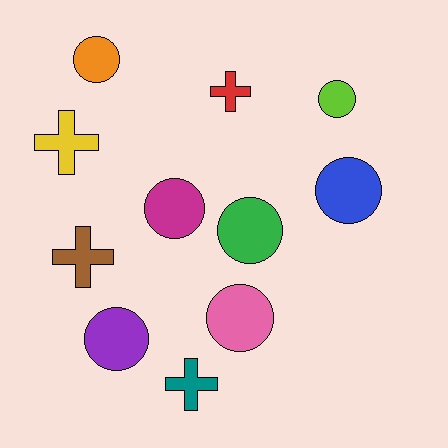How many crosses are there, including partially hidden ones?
There are 4 crosses.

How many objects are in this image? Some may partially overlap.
There are 11 objects.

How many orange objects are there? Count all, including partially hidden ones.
There is 1 orange object.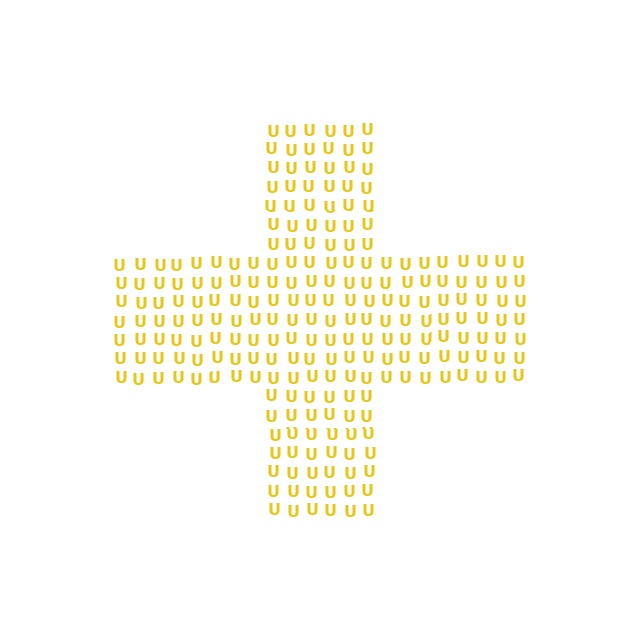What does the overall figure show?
The overall figure shows a cross.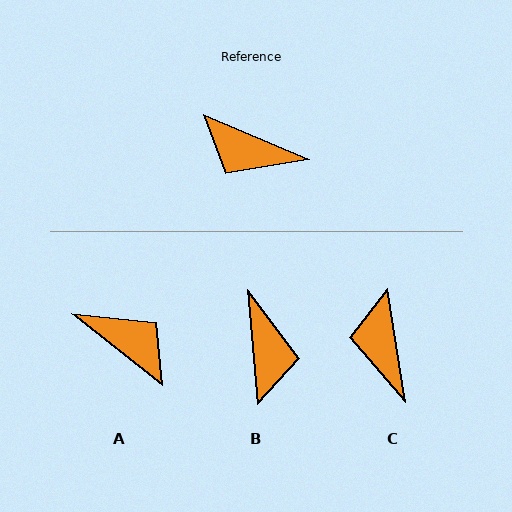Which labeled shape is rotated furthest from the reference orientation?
A, about 165 degrees away.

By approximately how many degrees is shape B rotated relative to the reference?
Approximately 118 degrees counter-clockwise.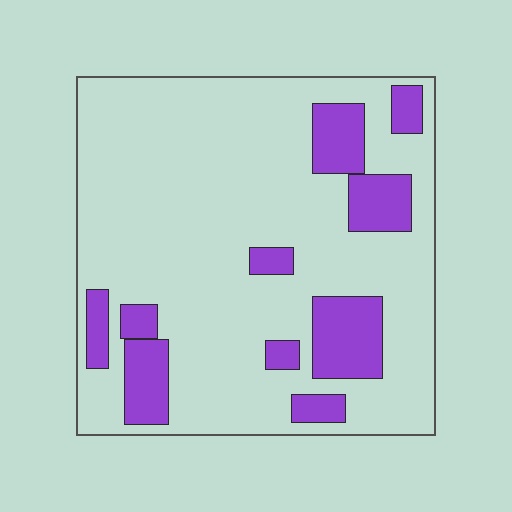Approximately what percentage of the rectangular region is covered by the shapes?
Approximately 20%.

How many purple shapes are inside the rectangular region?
10.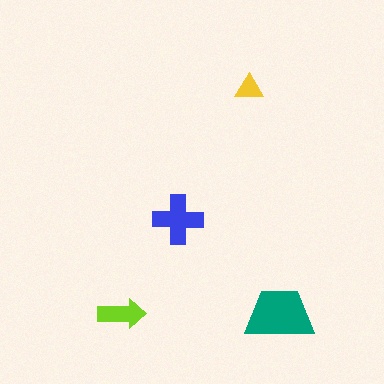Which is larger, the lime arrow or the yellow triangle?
The lime arrow.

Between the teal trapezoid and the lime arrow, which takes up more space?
The teal trapezoid.